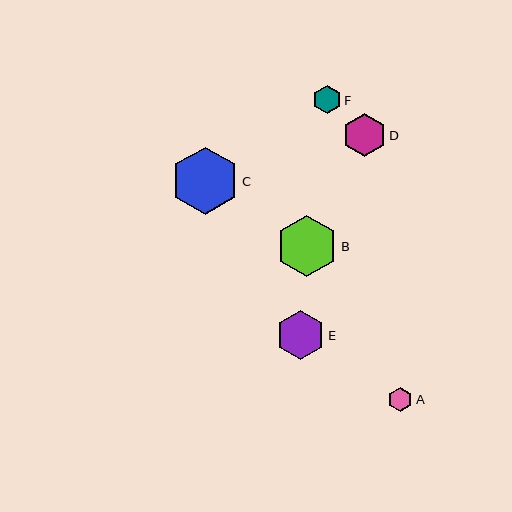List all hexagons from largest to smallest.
From largest to smallest: C, B, E, D, F, A.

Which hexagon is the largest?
Hexagon C is the largest with a size of approximately 68 pixels.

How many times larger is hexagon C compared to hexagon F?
Hexagon C is approximately 2.4 times the size of hexagon F.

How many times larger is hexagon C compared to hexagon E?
Hexagon C is approximately 1.4 times the size of hexagon E.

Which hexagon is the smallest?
Hexagon A is the smallest with a size of approximately 25 pixels.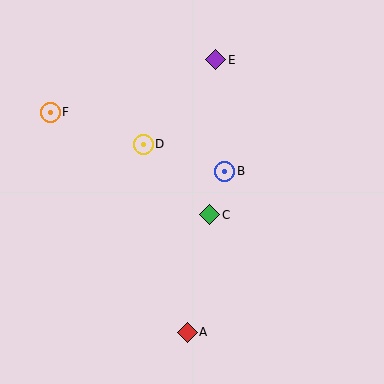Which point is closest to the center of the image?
Point C at (210, 215) is closest to the center.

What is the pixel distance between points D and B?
The distance between D and B is 86 pixels.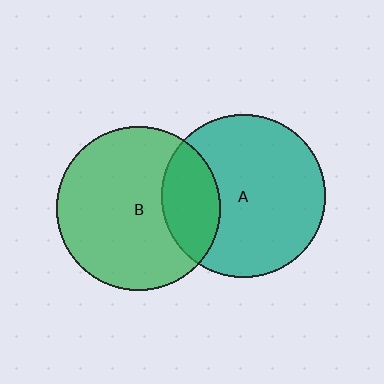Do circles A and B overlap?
Yes.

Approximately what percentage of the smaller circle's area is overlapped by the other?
Approximately 25%.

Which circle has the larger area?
Circle B (green).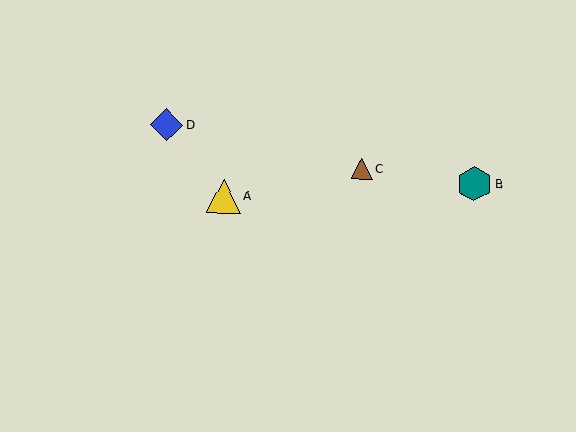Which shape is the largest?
The teal hexagon (labeled B) is the largest.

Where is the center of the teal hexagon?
The center of the teal hexagon is at (474, 184).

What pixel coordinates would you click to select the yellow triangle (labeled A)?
Click at (224, 196) to select the yellow triangle A.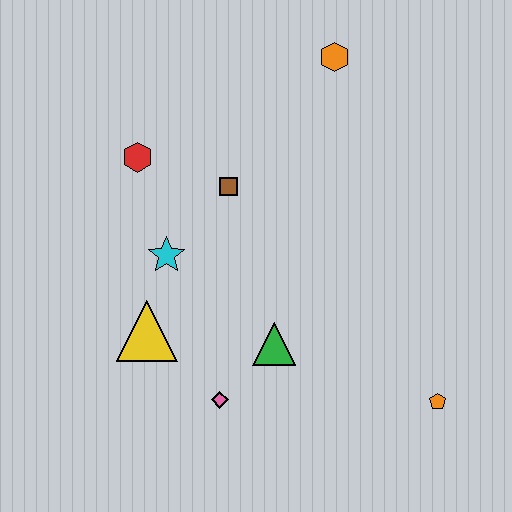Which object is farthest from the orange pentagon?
The red hexagon is farthest from the orange pentagon.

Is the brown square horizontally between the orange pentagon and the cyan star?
Yes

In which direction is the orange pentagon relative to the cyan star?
The orange pentagon is to the right of the cyan star.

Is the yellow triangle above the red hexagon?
No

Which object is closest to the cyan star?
The yellow triangle is closest to the cyan star.